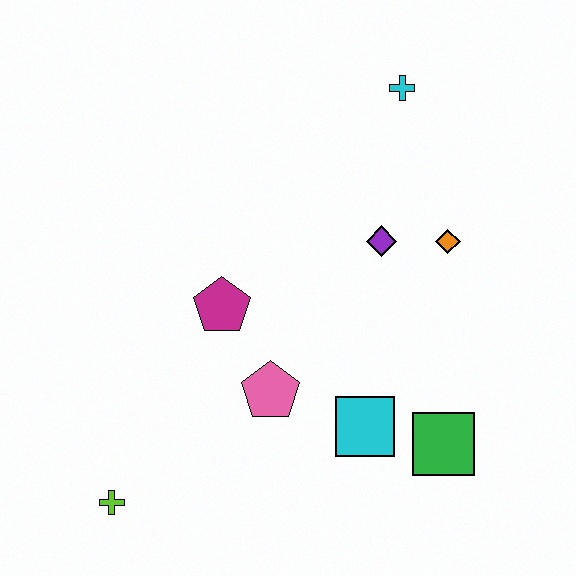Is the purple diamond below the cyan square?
No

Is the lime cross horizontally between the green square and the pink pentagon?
No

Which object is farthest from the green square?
The cyan cross is farthest from the green square.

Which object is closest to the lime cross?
The pink pentagon is closest to the lime cross.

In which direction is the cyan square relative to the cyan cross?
The cyan square is below the cyan cross.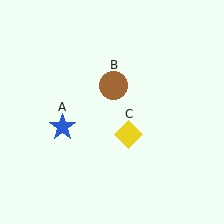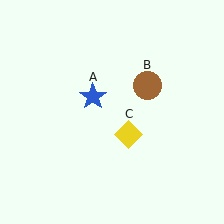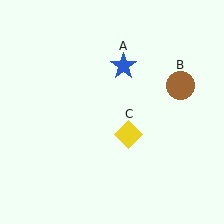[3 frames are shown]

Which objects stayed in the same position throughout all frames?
Yellow diamond (object C) remained stationary.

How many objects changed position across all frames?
2 objects changed position: blue star (object A), brown circle (object B).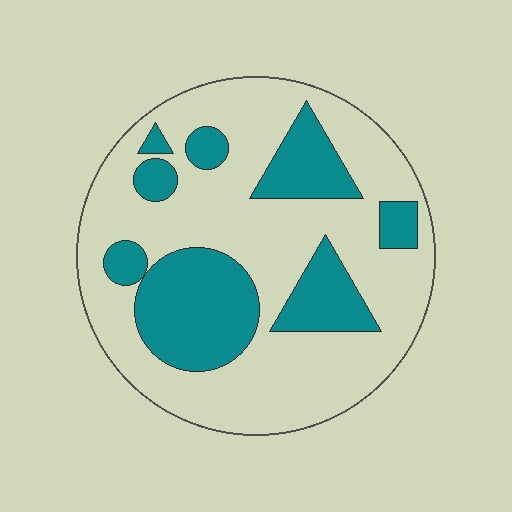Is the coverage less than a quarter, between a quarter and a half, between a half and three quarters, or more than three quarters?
Between a quarter and a half.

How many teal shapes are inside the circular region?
8.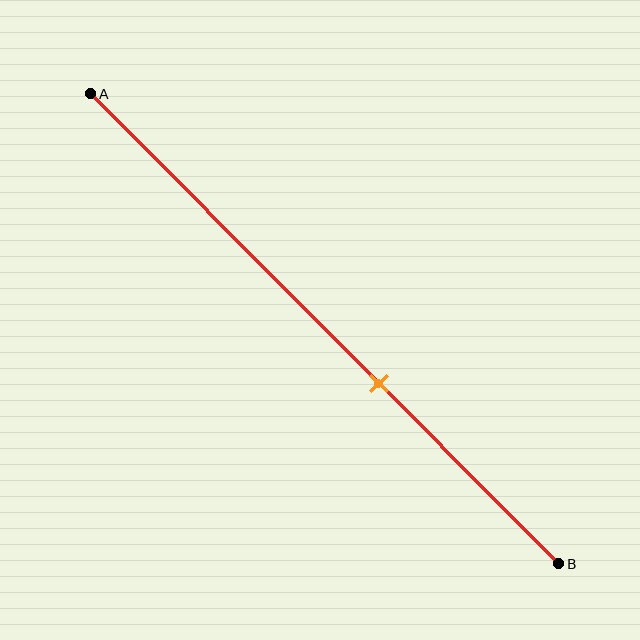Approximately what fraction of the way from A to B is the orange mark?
The orange mark is approximately 60% of the way from A to B.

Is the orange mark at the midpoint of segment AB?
No, the mark is at about 60% from A, not at the 50% midpoint.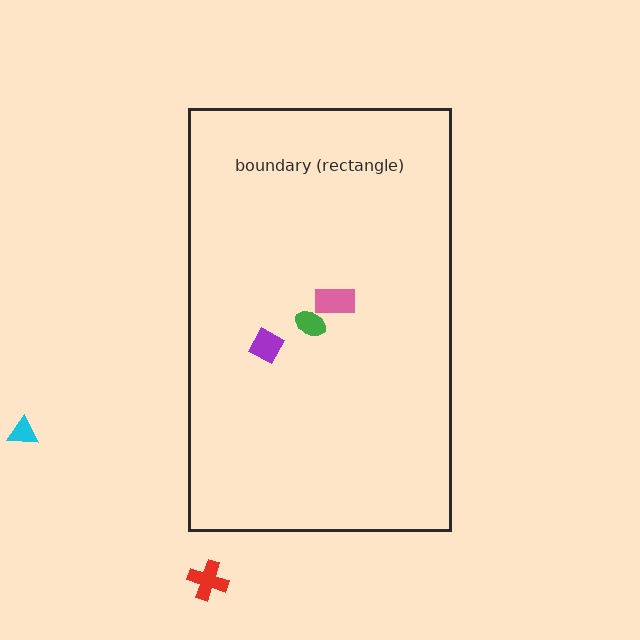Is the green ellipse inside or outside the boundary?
Inside.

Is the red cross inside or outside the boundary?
Outside.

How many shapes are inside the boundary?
3 inside, 2 outside.